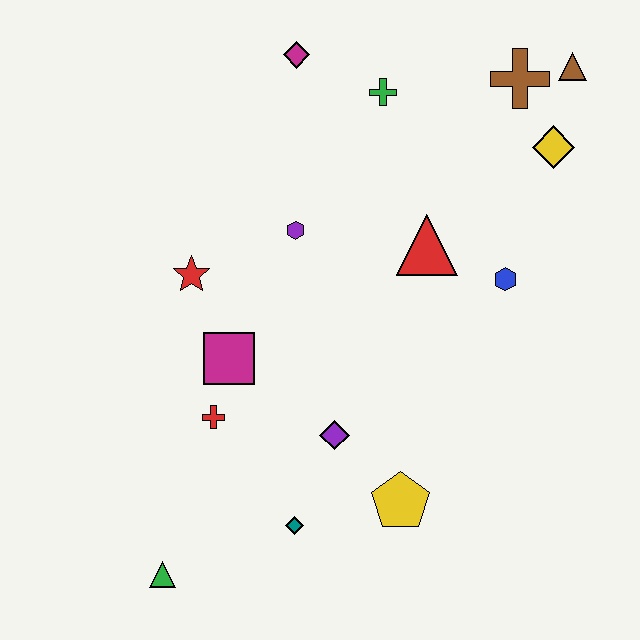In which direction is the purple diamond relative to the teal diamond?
The purple diamond is above the teal diamond.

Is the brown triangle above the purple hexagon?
Yes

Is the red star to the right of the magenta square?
No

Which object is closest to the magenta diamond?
The green cross is closest to the magenta diamond.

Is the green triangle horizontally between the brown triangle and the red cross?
No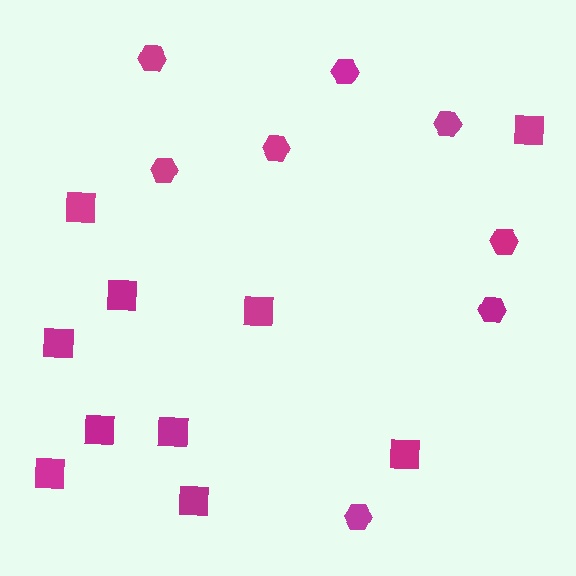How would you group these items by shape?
There are 2 groups: one group of hexagons (8) and one group of squares (10).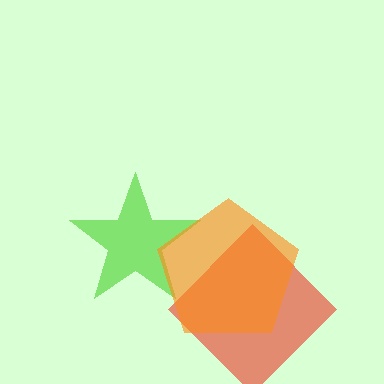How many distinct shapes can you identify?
There are 3 distinct shapes: a red diamond, a lime star, an orange pentagon.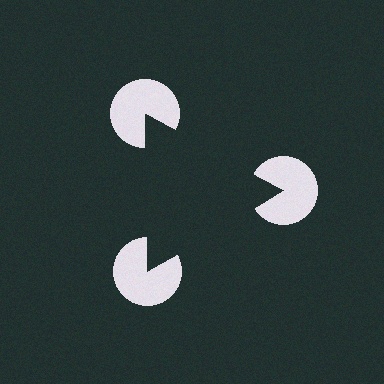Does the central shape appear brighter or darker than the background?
It typically appears slightly darker than the background, even though no actual brightness change is drawn.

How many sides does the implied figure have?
3 sides.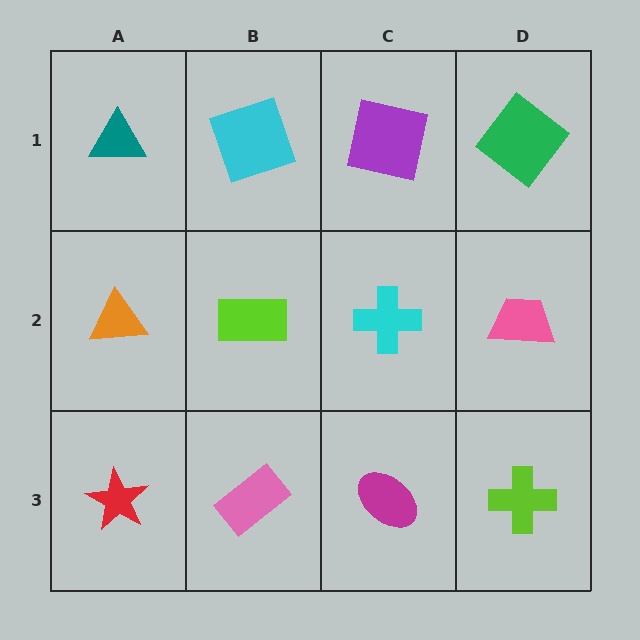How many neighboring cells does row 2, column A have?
3.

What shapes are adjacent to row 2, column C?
A purple square (row 1, column C), a magenta ellipse (row 3, column C), a lime rectangle (row 2, column B), a pink trapezoid (row 2, column D).